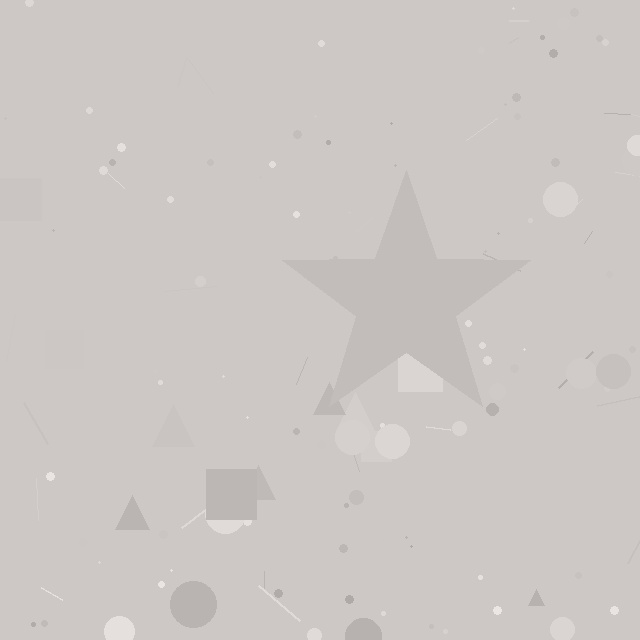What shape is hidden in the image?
A star is hidden in the image.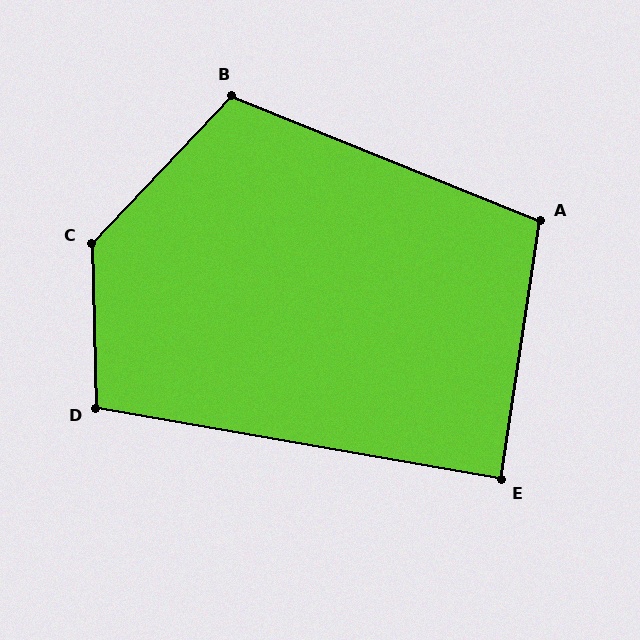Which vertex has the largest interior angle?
C, at approximately 135 degrees.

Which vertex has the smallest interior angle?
E, at approximately 89 degrees.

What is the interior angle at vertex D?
Approximately 101 degrees (obtuse).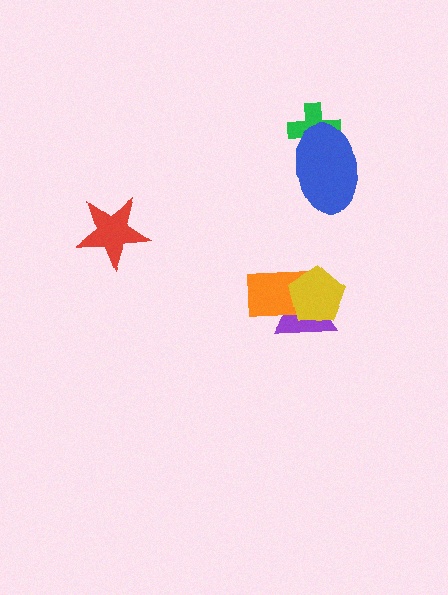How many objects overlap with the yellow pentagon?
2 objects overlap with the yellow pentagon.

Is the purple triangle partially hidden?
Yes, it is partially covered by another shape.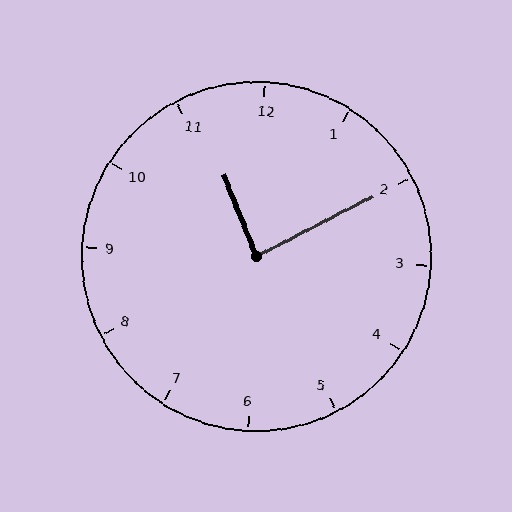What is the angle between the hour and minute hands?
Approximately 85 degrees.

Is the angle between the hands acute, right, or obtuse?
It is right.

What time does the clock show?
11:10.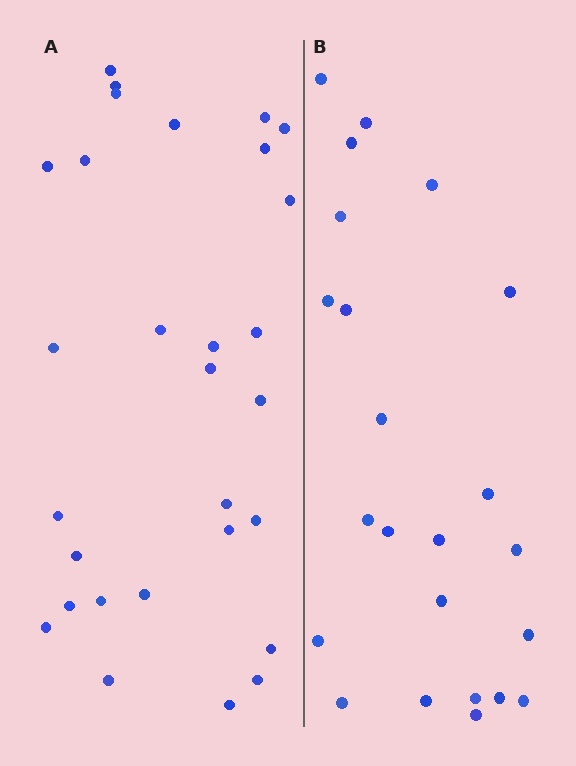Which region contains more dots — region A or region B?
Region A (the left region) has more dots.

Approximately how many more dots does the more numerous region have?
Region A has about 6 more dots than region B.